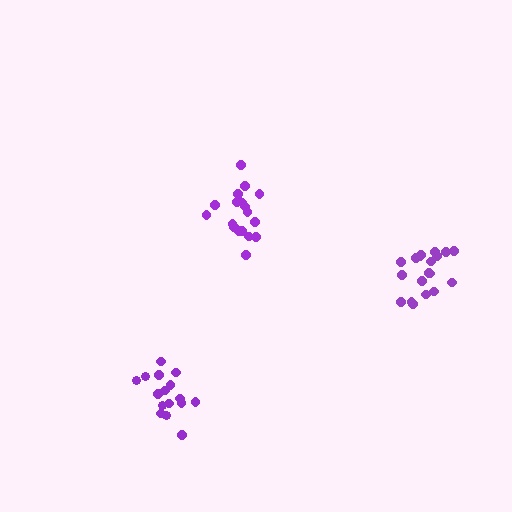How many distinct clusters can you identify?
There are 3 distinct clusters.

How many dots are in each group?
Group 1: 19 dots, Group 2: 16 dots, Group 3: 19 dots (54 total).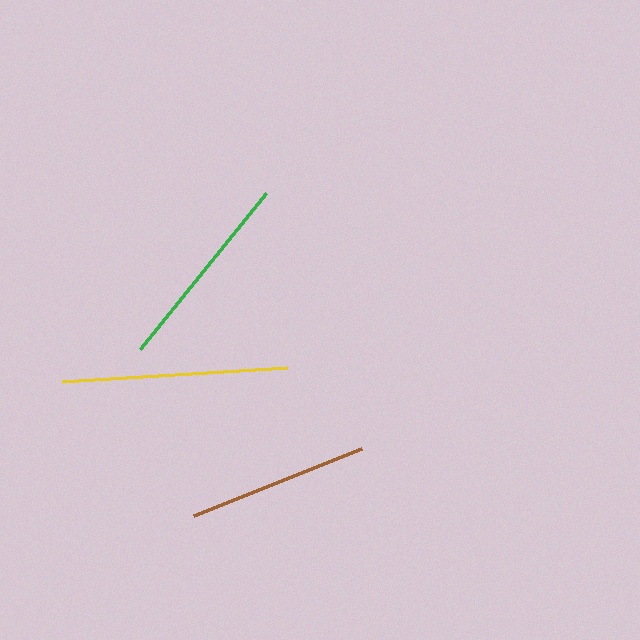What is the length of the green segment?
The green segment is approximately 200 pixels long.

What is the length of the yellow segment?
The yellow segment is approximately 226 pixels long.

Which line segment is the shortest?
The brown line is the shortest at approximately 181 pixels.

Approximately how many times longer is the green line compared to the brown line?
The green line is approximately 1.1 times the length of the brown line.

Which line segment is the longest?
The yellow line is the longest at approximately 226 pixels.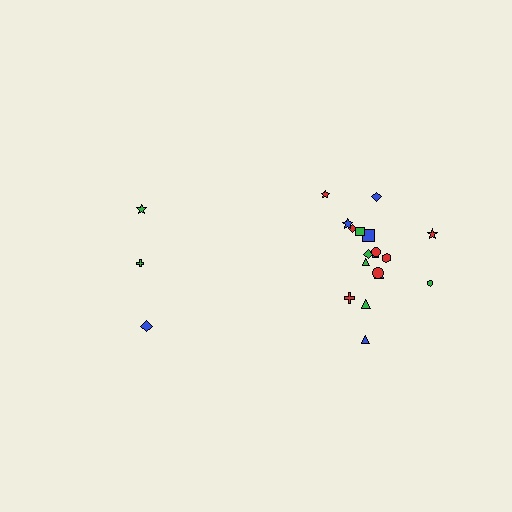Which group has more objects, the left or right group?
The right group.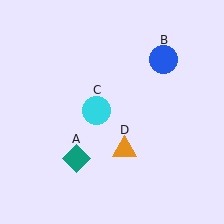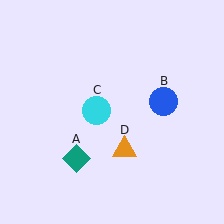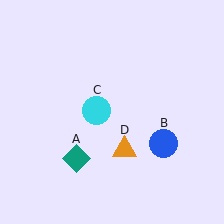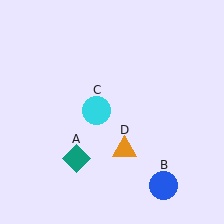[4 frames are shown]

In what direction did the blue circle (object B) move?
The blue circle (object B) moved down.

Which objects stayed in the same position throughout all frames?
Teal diamond (object A) and cyan circle (object C) and orange triangle (object D) remained stationary.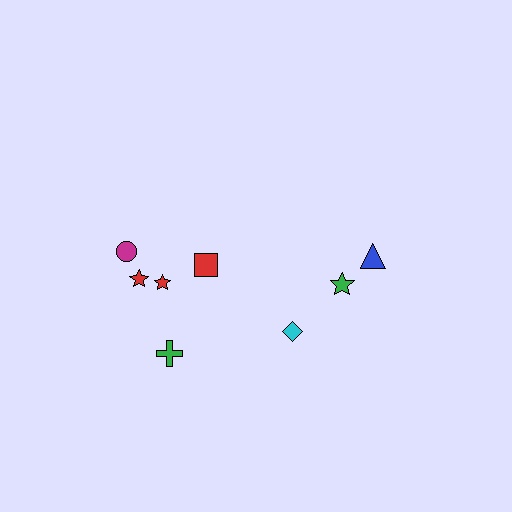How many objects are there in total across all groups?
There are 8 objects.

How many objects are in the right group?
There are 3 objects.